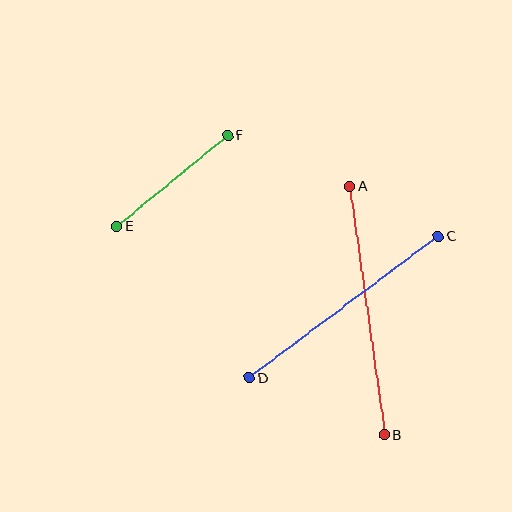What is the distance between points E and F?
The distance is approximately 143 pixels.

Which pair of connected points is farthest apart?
Points A and B are farthest apart.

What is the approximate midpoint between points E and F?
The midpoint is at approximately (172, 181) pixels.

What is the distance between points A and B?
The distance is approximately 251 pixels.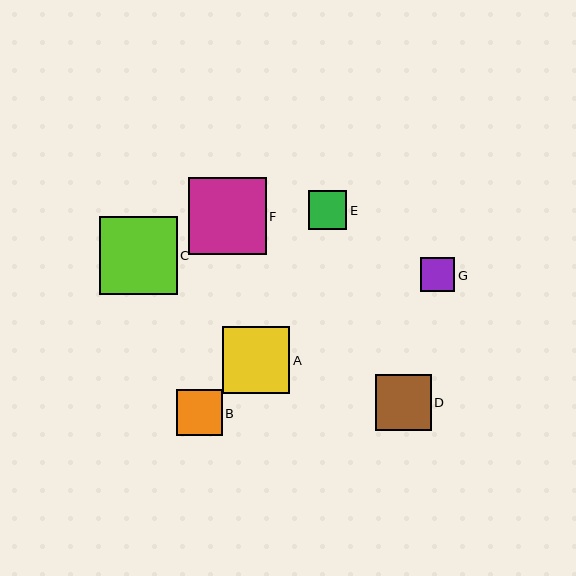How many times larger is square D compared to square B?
Square D is approximately 1.2 times the size of square B.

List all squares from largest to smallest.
From largest to smallest: C, F, A, D, B, E, G.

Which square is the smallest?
Square G is the smallest with a size of approximately 34 pixels.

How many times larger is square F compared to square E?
Square F is approximately 2.0 times the size of square E.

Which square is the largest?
Square C is the largest with a size of approximately 78 pixels.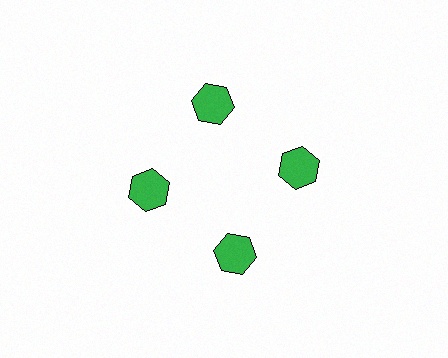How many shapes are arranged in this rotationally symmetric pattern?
There are 4 shapes, arranged in 4 groups of 1.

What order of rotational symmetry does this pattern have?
This pattern has 4-fold rotational symmetry.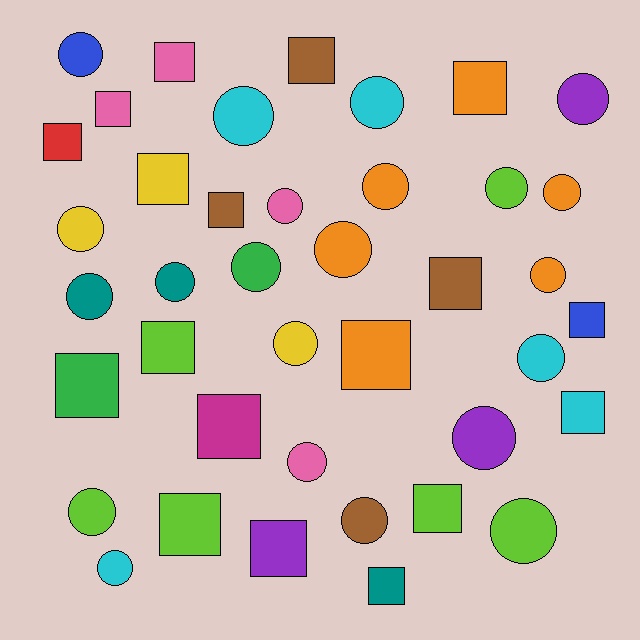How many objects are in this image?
There are 40 objects.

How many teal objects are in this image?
There are 3 teal objects.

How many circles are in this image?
There are 22 circles.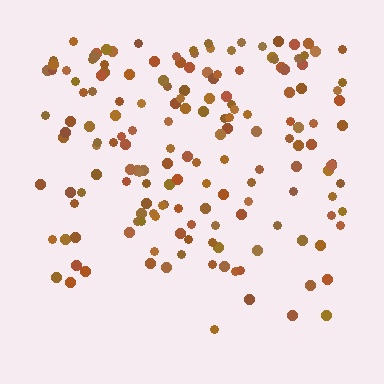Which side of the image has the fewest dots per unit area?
The bottom.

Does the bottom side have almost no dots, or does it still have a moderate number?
Still a moderate number, just noticeably fewer than the top.